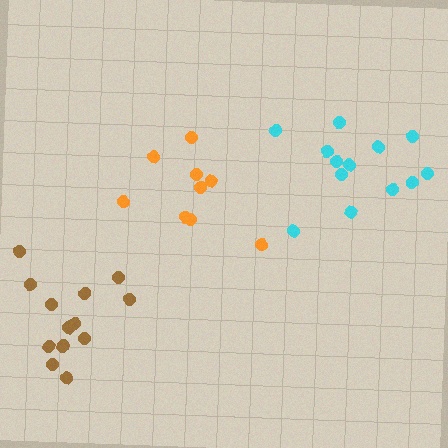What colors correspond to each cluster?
The clusters are colored: cyan, orange, brown.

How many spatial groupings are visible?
There are 3 spatial groupings.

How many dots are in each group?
Group 1: 13 dots, Group 2: 9 dots, Group 3: 13 dots (35 total).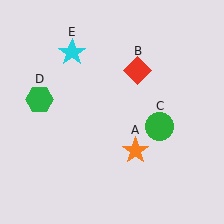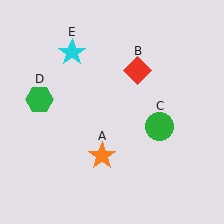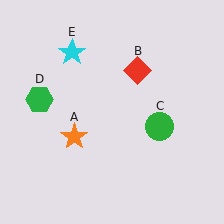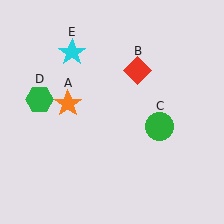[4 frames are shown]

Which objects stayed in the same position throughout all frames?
Red diamond (object B) and green circle (object C) and green hexagon (object D) and cyan star (object E) remained stationary.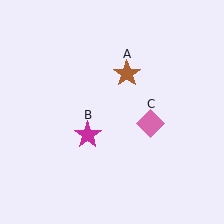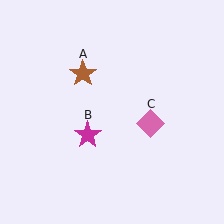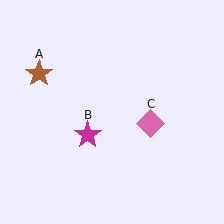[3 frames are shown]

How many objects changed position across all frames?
1 object changed position: brown star (object A).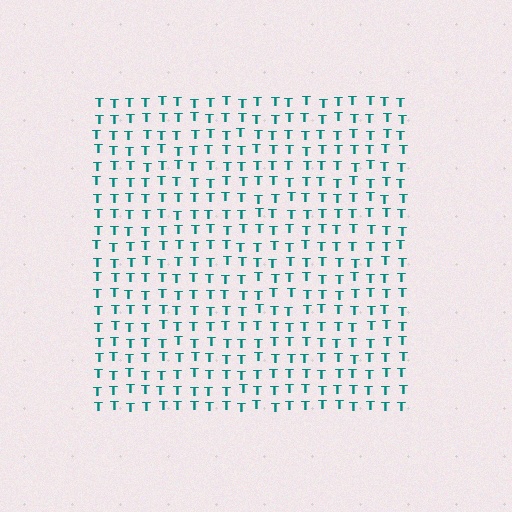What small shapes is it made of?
It is made of small letter T's.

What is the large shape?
The large shape is a square.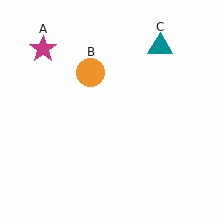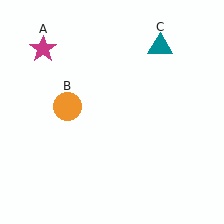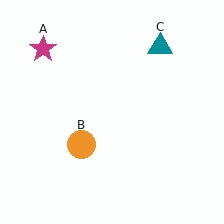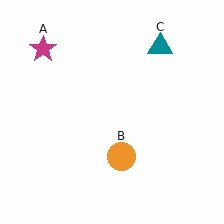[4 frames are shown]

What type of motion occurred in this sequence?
The orange circle (object B) rotated counterclockwise around the center of the scene.